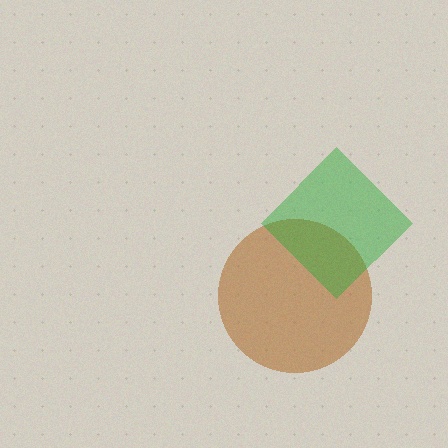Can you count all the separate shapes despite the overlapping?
Yes, there are 2 separate shapes.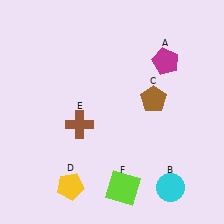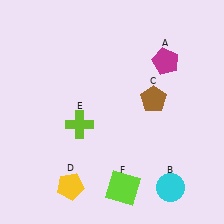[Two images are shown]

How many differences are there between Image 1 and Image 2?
There is 1 difference between the two images.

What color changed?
The cross (E) changed from brown in Image 1 to lime in Image 2.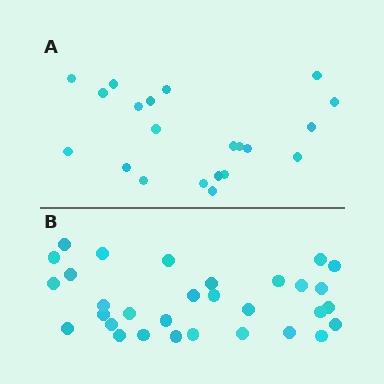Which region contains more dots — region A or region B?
Region B (the bottom region) has more dots.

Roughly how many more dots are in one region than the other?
Region B has roughly 10 or so more dots than region A.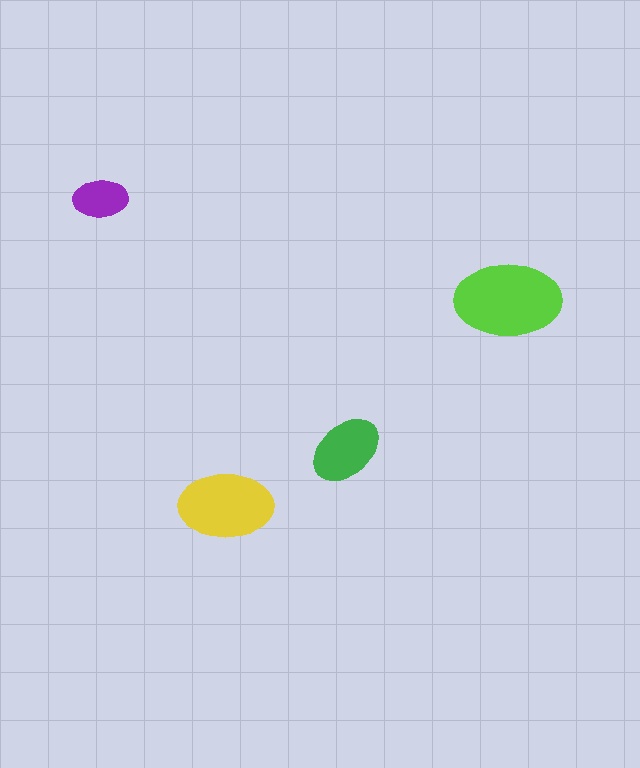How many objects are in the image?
There are 4 objects in the image.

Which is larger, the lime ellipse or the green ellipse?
The lime one.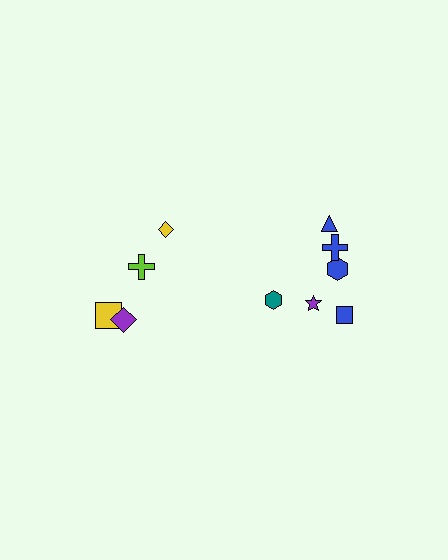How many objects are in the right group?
There are 6 objects.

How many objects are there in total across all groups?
There are 10 objects.